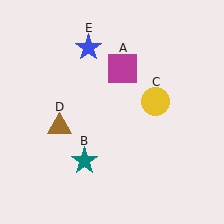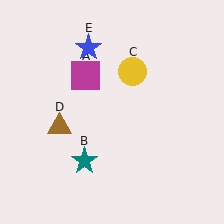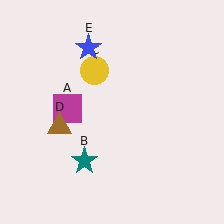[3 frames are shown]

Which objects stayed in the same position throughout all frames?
Teal star (object B) and brown triangle (object D) and blue star (object E) remained stationary.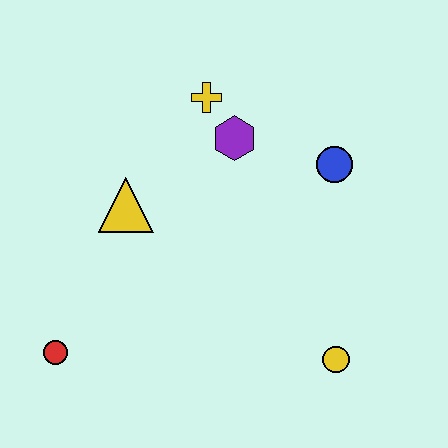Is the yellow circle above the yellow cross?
No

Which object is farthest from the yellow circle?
The yellow cross is farthest from the yellow circle.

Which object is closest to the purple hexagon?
The yellow cross is closest to the purple hexagon.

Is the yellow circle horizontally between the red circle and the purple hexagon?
No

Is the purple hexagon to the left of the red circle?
No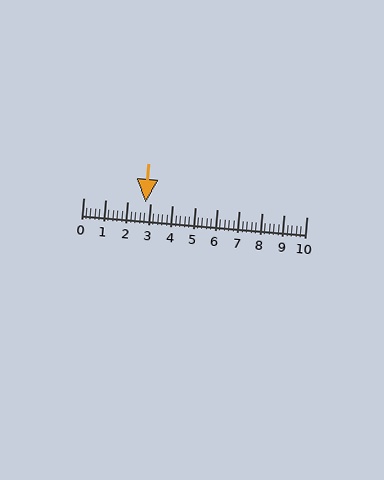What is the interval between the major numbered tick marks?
The major tick marks are spaced 1 units apart.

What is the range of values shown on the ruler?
The ruler shows values from 0 to 10.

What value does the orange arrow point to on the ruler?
The orange arrow points to approximately 2.8.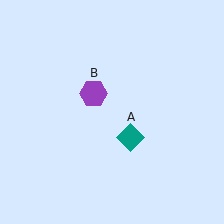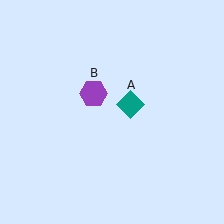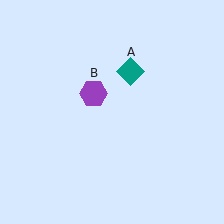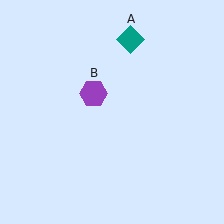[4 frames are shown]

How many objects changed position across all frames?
1 object changed position: teal diamond (object A).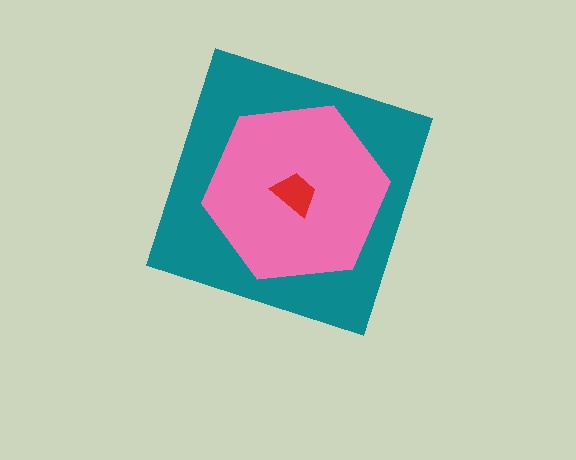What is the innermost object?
The red trapezoid.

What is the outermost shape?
The teal diamond.